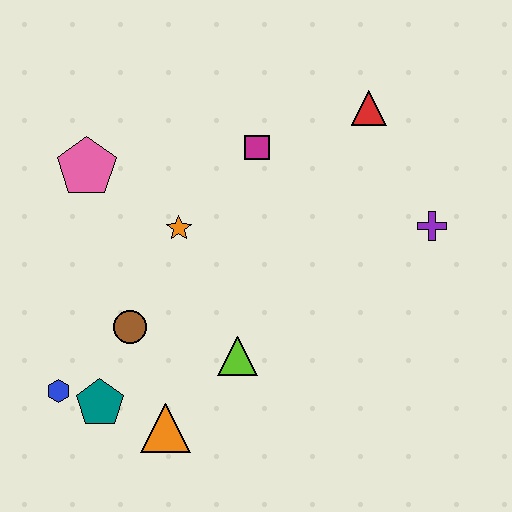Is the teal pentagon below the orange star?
Yes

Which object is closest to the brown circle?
The teal pentagon is closest to the brown circle.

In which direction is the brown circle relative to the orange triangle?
The brown circle is above the orange triangle.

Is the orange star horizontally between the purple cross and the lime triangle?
No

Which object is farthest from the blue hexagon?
The red triangle is farthest from the blue hexagon.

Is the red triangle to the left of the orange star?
No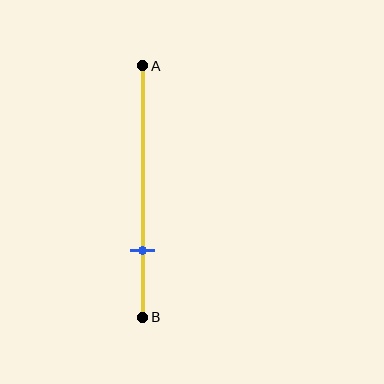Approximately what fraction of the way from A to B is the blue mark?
The blue mark is approximately 75% of the way from A to B.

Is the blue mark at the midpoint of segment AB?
No, the mark is at about 75% from A, not at the 50% midpoint.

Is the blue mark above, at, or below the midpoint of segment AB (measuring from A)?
The blue mark is below the midpoint of segment AB.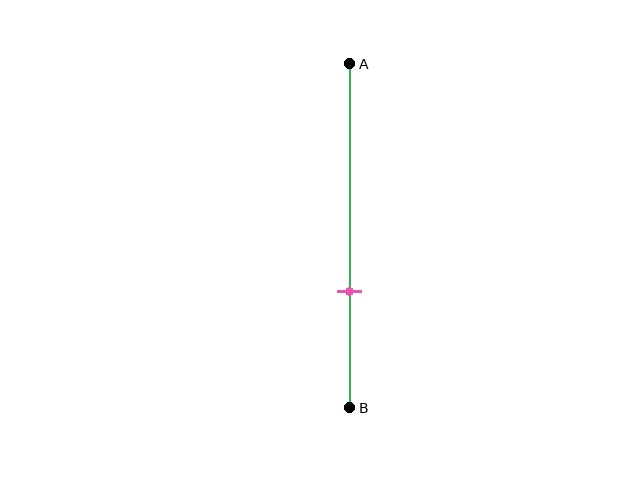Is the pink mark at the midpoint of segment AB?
No, the mark is at about 65% from A, not at the 50% midpoint.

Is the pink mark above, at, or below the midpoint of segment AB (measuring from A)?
The pink mark is below the midpoint of segment AB.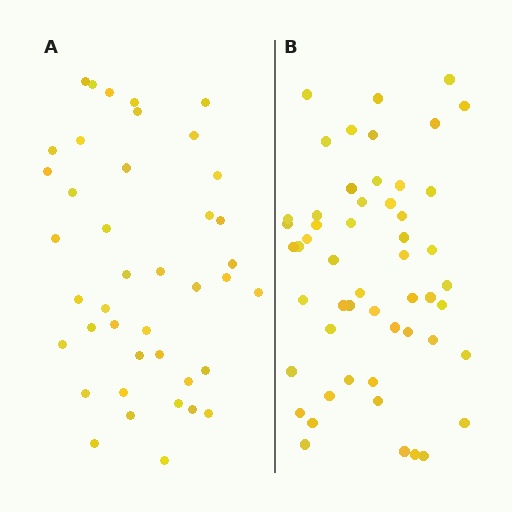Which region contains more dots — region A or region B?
Region B (the right region) has more dots.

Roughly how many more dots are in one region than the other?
Region B has roughly 12 or so more dots than region A.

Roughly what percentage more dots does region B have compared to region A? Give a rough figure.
About 30% more.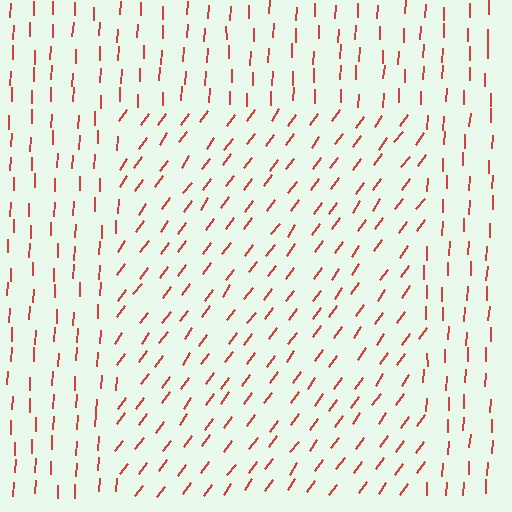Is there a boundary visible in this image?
Yes, there is a texture boundary formed by a change in line orientation.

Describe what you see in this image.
The image is filled with small red line segments. A rectangle region in the image has lines oriented differently from the surrounding lines, creating a visible texture boundary.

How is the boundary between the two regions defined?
The boundary is defined purely by a change in line orientation (approximately 34 degrees difference). All lines are the same color and thickness.